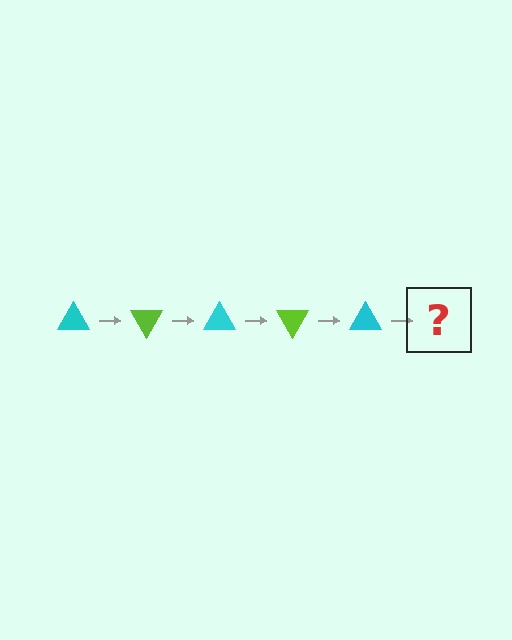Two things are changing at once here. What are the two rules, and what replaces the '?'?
The two rules are that it rotates 60 degrees each step and the color cycles through cyan and lime. The '?' should be a lime triangle, rotated 300 degrees from the start.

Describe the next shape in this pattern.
It should be a lime triangle, rotated 300 degrees from the start.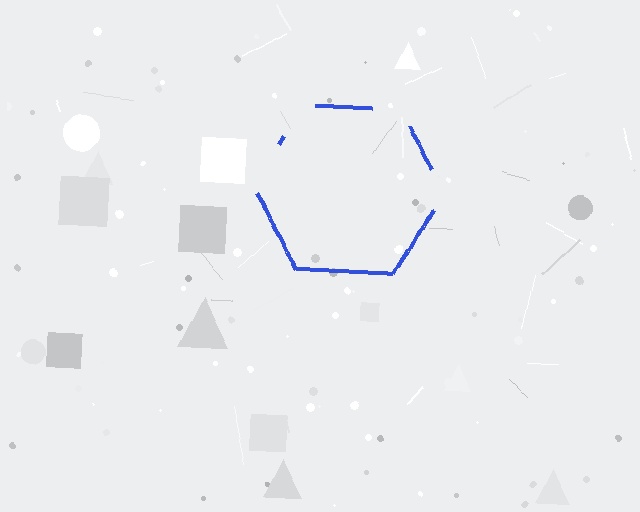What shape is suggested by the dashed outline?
The dashed outline suggests a hexagon.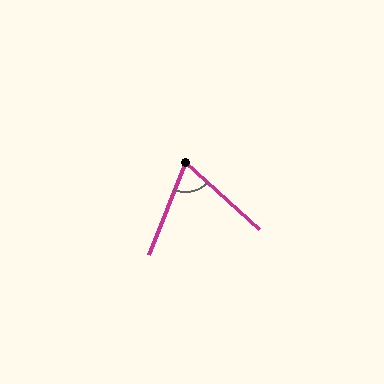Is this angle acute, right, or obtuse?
It is acute.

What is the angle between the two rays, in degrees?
Approximately 70 degrees.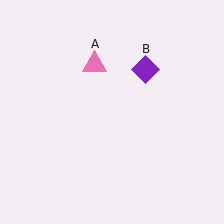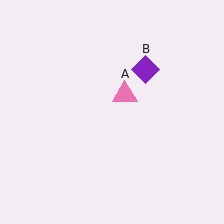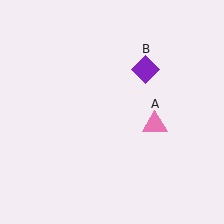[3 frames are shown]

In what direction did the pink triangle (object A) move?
The pink triangle (object A) moved down and to the right.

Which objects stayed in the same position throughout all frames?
Purple diamond (object B) remained stationary.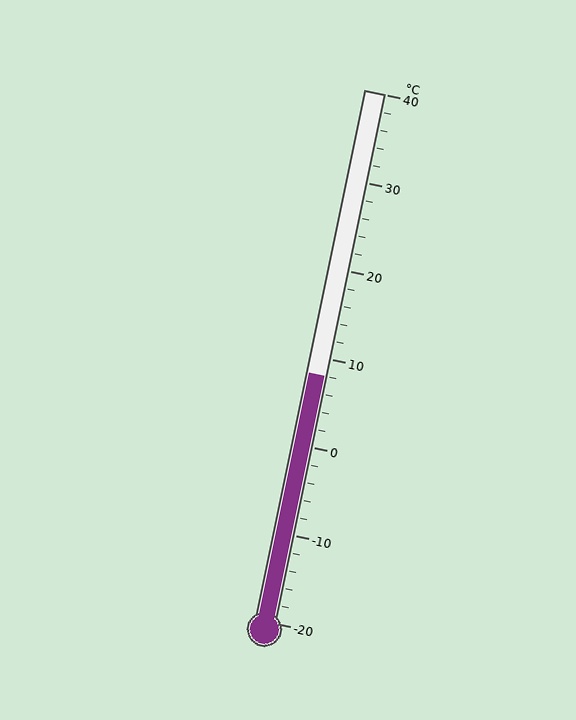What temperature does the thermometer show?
The thermometer shows approximately 8°C.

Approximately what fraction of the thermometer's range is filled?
The thermometer is filled to approximately 45% of its range.